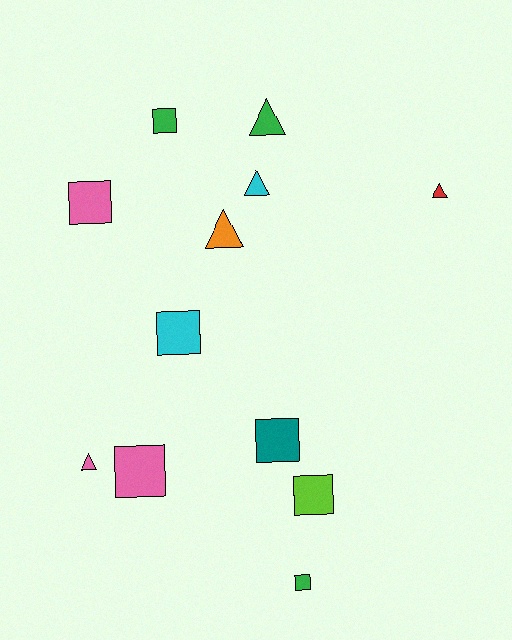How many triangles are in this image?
There are 5 triangles.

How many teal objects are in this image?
There is 1 teal object.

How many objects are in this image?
There are 12 objects.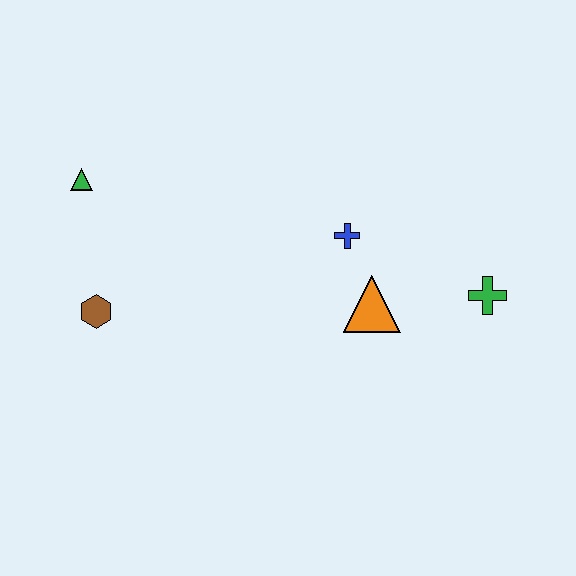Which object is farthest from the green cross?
The green triangle is farthest from the green cross.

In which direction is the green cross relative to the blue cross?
The green cross is to the right of the blue cross.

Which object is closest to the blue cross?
The orange triangle is closest to the blue cross.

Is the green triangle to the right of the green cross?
No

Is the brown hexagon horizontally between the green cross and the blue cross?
No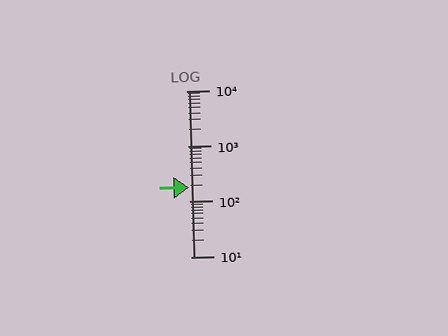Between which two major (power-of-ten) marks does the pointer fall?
The pointer is between 100 and 1000.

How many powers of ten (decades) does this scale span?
The scale spans 3 decades, from 10 to 10000.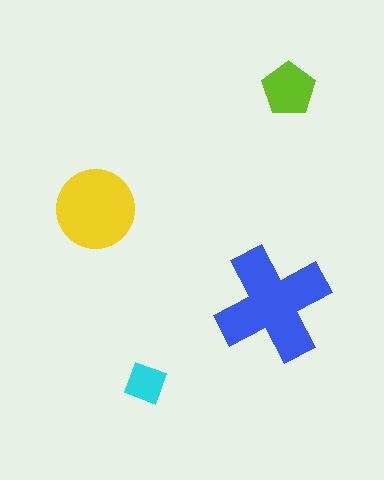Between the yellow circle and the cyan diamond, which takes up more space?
The yellow circle.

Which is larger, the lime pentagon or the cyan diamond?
The lime pentagon.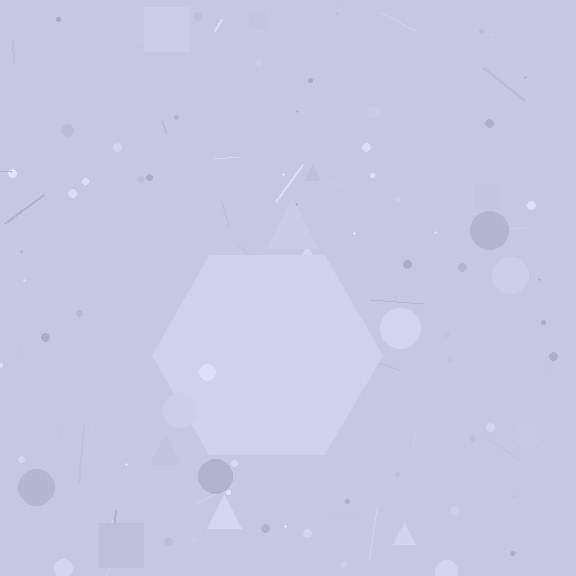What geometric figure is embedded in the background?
A hexagon is embedded in the background.